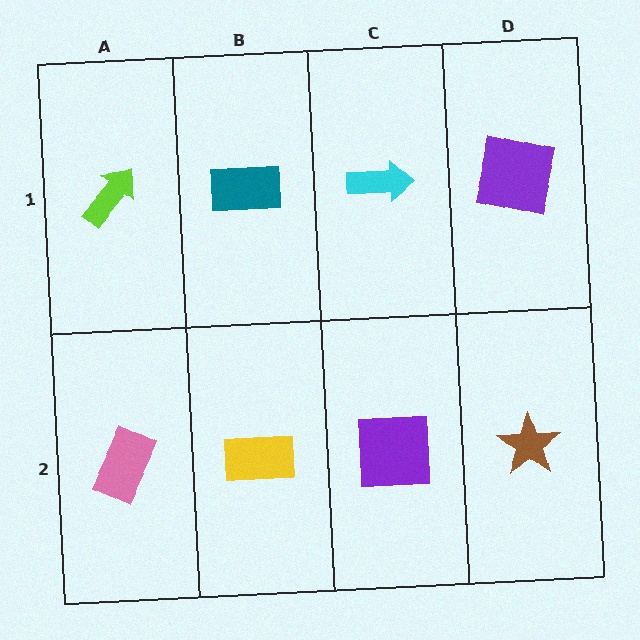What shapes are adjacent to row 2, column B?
A teal rectangle (row 1, column B), a pink rectangle (row 2, column A), a purple square (row 2, column C).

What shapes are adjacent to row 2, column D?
A purple square (row 1, column D), a purple square (row 2, column C).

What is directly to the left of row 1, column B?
A lime arrow.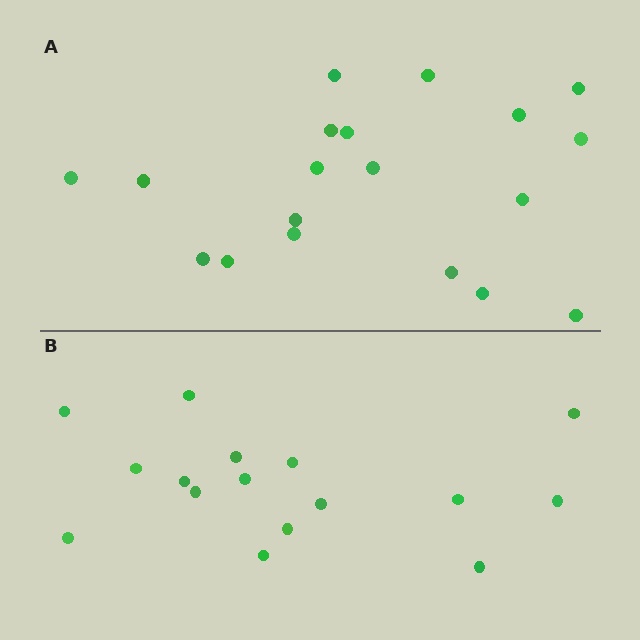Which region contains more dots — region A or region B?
Region A (the top region) has more dots.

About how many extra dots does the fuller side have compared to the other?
Region A has just a few more — roughly 2 or 3 more dots than region B.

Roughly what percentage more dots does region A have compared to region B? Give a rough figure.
About 20% more.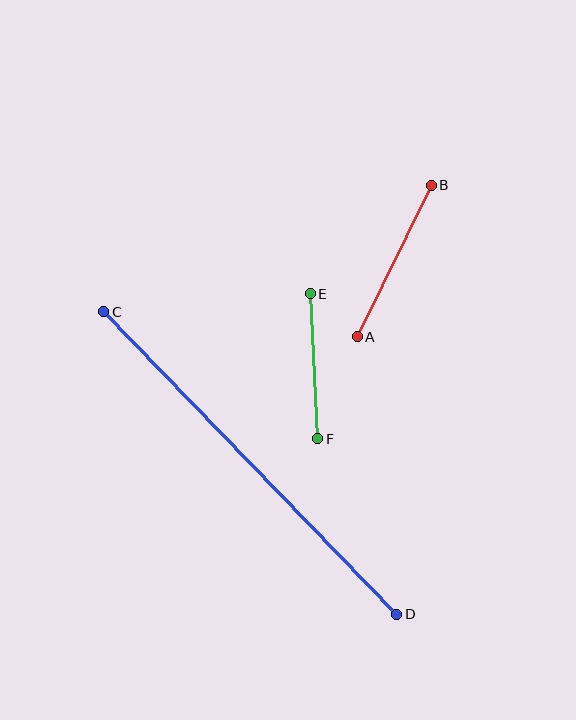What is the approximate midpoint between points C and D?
The midpoint is at approximately (250, 463) pixels.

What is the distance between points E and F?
The distance is approximately 145 pixels.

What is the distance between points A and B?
The distance is approximately 169 pixels.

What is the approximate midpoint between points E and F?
The midpoint is at approximately (314, 366) pixels.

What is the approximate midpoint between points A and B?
The midpoint is at approximately (394, 261) pixels.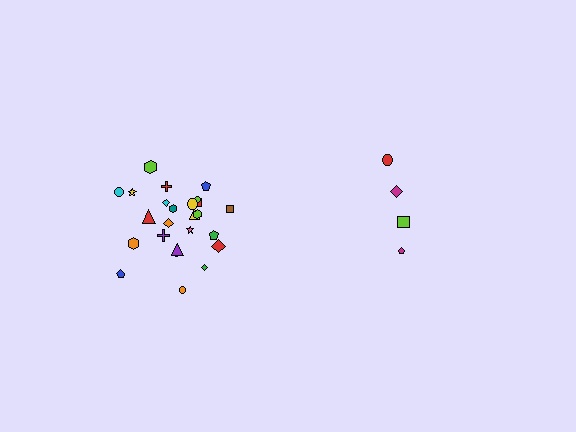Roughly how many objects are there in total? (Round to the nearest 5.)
Roughly 30 objects in total.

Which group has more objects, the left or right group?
The left group.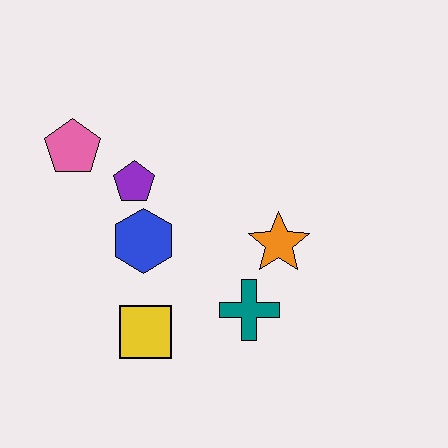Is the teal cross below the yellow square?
No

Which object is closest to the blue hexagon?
The purple pentagon is closest to the blue hexagon.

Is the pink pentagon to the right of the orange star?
No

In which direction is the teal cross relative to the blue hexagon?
The teal cross is to the right of the blue hexagon.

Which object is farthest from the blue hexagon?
The orange star is farthest from the blue hexagon.